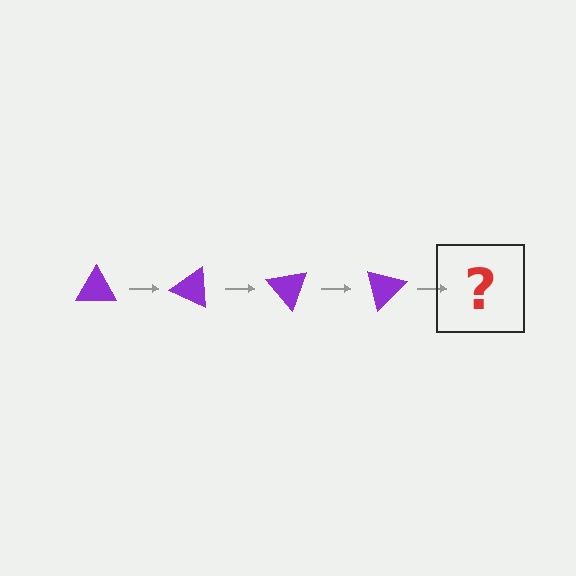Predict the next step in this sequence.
The next step is a purple triangle rotated 100 degrees.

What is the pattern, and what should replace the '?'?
The pattern is that the triangle rotates 25 degrees each step. The '?' should be a purple triangle rotated 100 degrees.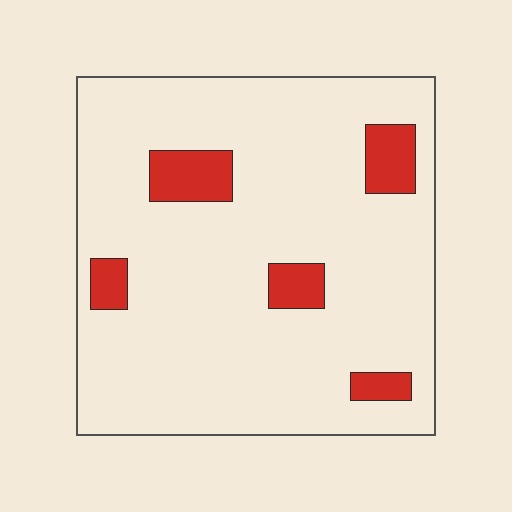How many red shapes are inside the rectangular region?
5.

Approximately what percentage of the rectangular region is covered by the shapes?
Approximately 10%.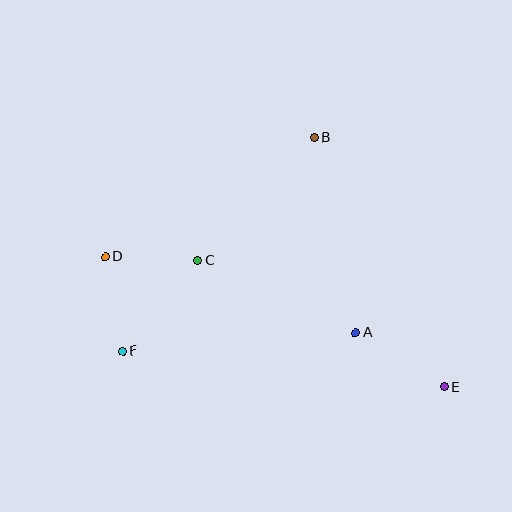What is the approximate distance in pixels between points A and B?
The distance between A and B is approximately 200 pixels.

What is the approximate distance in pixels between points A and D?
The distance between A and D is approximately 262 pixels.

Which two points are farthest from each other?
Points D and E are farthest from each other.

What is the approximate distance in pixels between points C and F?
The distance between C and F is approximately 118 pixels.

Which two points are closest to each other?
Points C and D are closest to each other.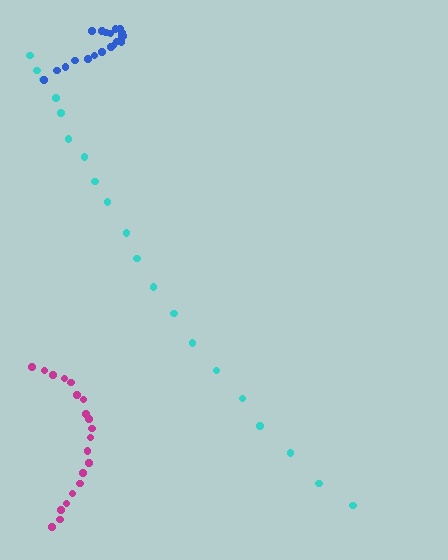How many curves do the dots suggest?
There are 3 distinct paths.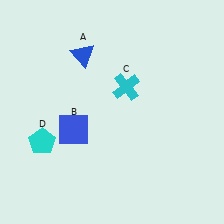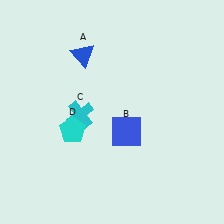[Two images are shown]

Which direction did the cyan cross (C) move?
The cyan cross (C) moved left.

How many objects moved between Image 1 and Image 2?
3 objects moved between the two images.